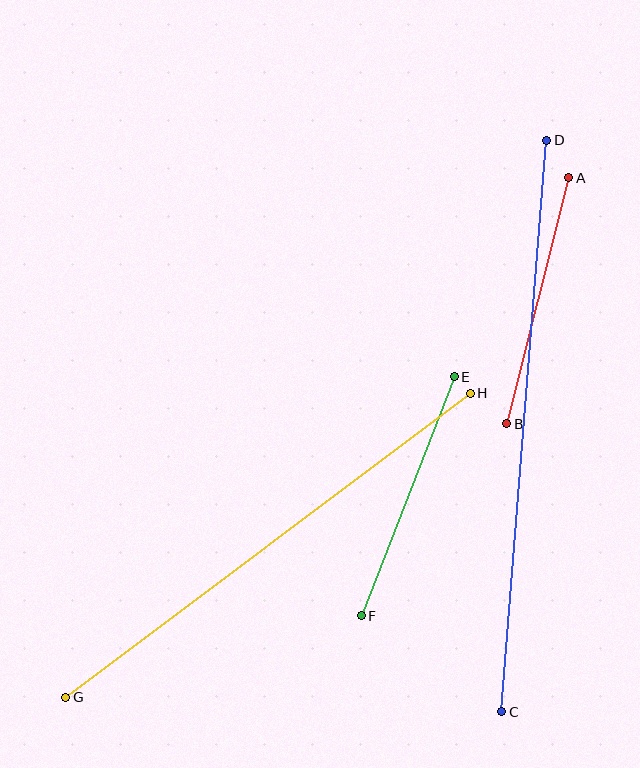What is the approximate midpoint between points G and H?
The midpoint is at approximately (268, 545) pixels.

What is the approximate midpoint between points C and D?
The midpoint is at approximately (524, 426) pixels.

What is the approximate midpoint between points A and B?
The midpoint is at approximately (538, 301) pixels.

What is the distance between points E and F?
The distance is approximately 256 pixels.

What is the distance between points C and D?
The distance is approximately 573 pixels.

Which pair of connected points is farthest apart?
Points C and D are farthest apart.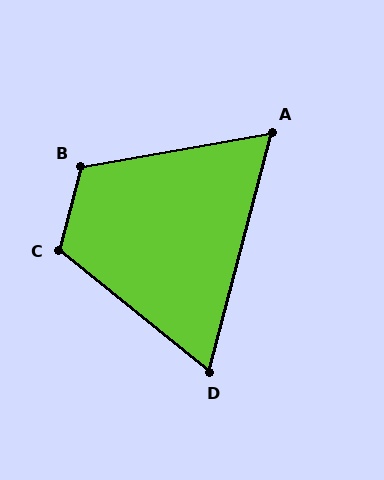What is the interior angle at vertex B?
Approximately 114 degrees (obtuse).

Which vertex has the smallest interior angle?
A, at approximately 66 degrees.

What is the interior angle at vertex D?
Approximately 66 degrees (acute).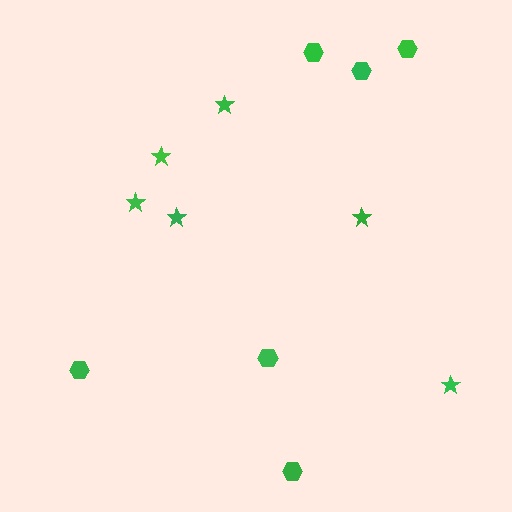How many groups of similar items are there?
There are 2 groups: one group of stars (6) and one group of hexagons (6).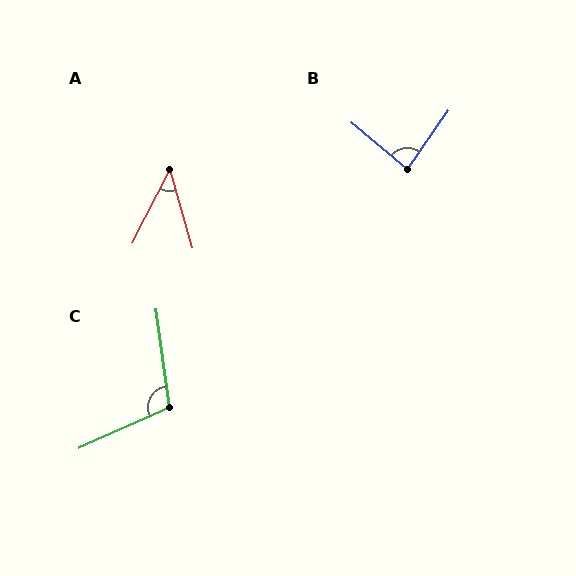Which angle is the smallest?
A, at approximately 43 degrees.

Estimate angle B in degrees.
Approximately 85 degrees.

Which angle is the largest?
C, at approximately 107 degrees.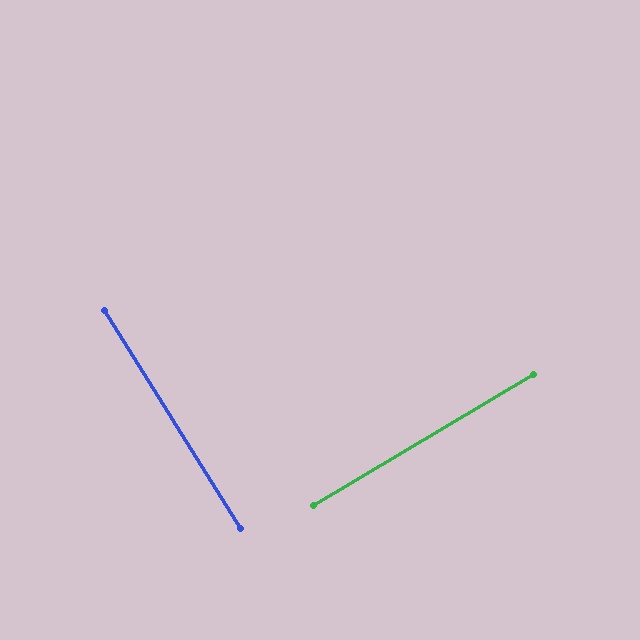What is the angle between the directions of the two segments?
Approximately 89 degrees.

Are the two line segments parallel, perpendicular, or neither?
Perpendicular — they meet at approximately 89°.